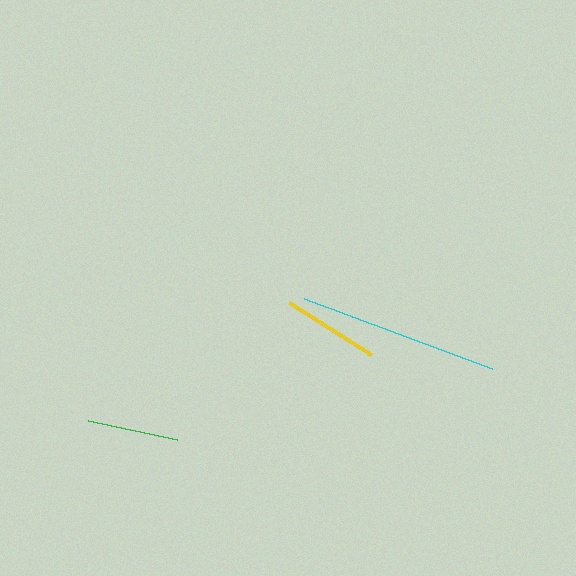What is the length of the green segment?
The green segment is approximately 91 pixels long.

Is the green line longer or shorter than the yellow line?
The yellow line is longer than the green line.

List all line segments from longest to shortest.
From longest to shortest: cyan, yellow, green.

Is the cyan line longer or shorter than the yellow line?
The cyan line is longer than the yellow line.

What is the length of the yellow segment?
The yellow segment is approximately 98 pixels long.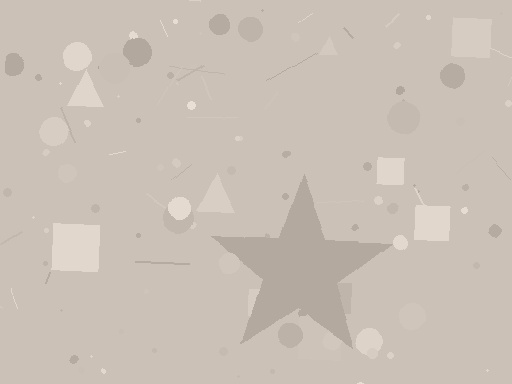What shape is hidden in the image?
A star is hidden in the image.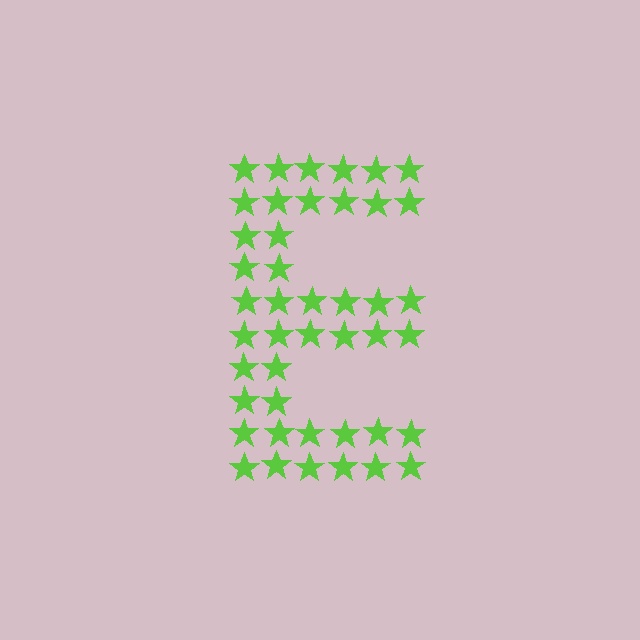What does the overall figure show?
The overall figure shows the letter E.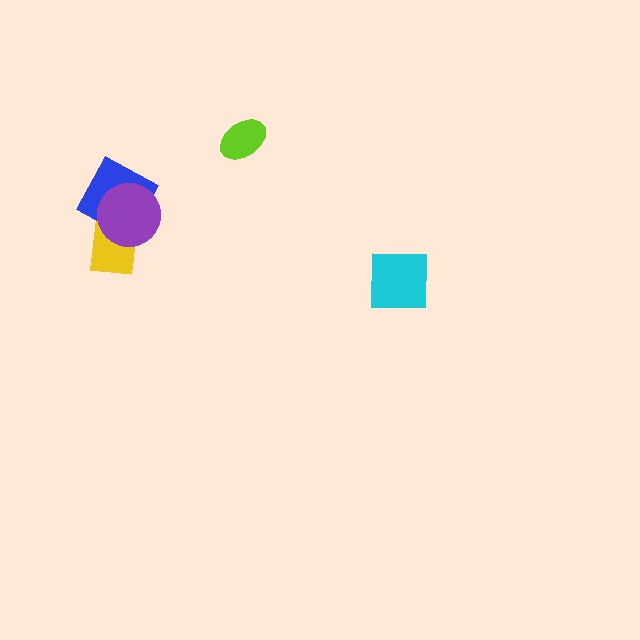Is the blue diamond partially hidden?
Yes, it is partially covered by another shape.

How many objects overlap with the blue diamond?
2 objects overlap with the blue diamond.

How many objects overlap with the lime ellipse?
0 objects overlap with the lime ellipse.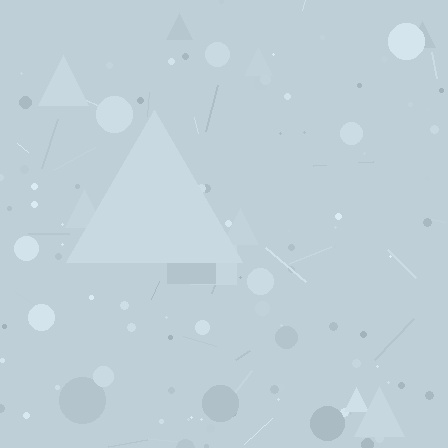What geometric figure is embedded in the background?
A triangle is embedded in the background.